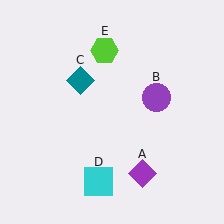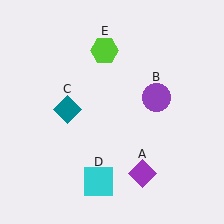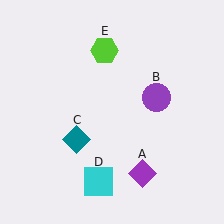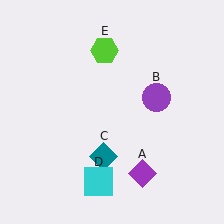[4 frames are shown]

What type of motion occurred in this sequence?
The teal diamond (object C) rotated counterclockwise around the center of the scene.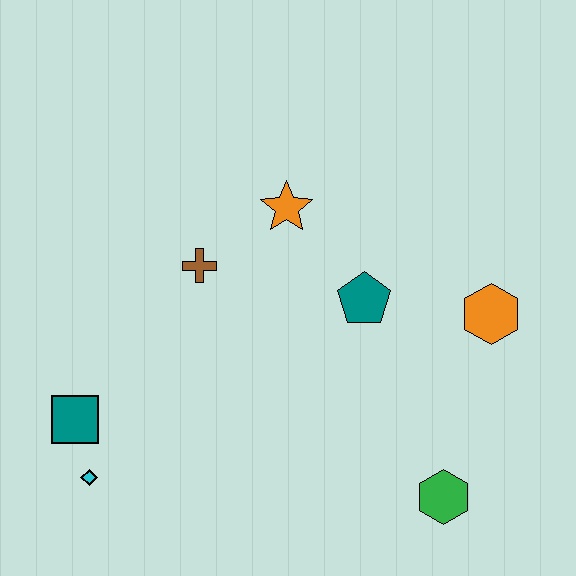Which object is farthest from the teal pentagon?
The cyan diamond is farthest from the teal pentagon.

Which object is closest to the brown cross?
The orange star is closest to the brown cross.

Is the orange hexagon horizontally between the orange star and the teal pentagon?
No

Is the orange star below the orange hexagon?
No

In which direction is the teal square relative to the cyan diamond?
The teal square is above the cyan diamond.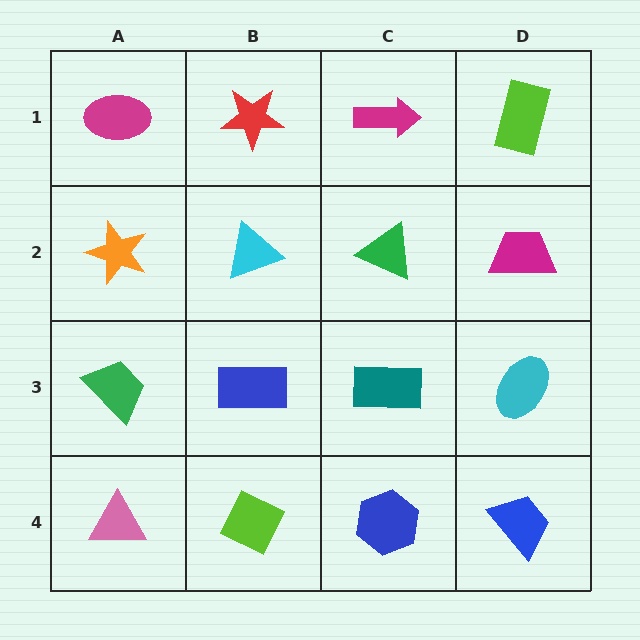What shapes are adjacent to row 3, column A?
An orange star (row 2, column A), a pink triangle (row 4, column A), a blue rectangle (row 3, column B).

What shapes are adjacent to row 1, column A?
An orange star (row 2, column A), a red star (row 1, column B).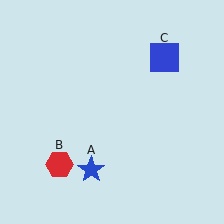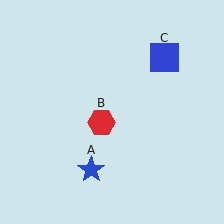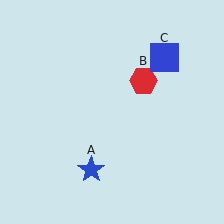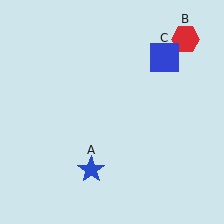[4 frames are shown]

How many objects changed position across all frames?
1 object changed position: red hexagon (object B).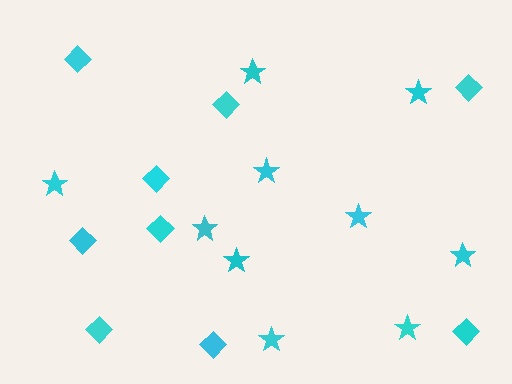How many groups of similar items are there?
There are 2 groups: one group of stars (10) and one group of diamonds (9).